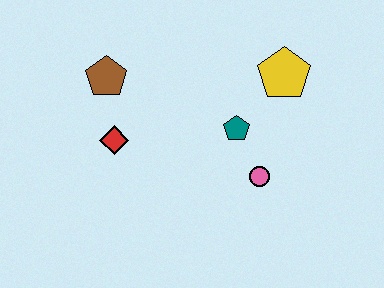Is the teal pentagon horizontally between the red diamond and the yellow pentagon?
Yes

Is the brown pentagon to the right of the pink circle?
No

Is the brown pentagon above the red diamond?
Yes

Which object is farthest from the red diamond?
The yellow pentagon is farthest from the red diamond.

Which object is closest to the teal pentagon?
The pink circle is closest to the teal pentagon.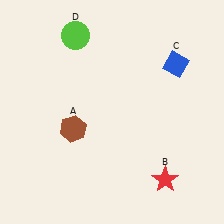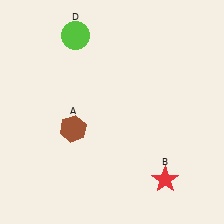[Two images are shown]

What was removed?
The blue diamond (C) was removed in Image 2.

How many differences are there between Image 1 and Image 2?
There is 1 difference between the two images.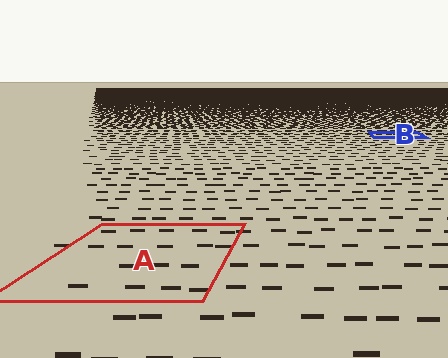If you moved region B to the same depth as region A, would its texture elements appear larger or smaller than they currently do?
They would appear larger. At a closer depth, the same texture elements are projected at a bigger on-screen size.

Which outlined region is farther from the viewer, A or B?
Region B is farther from the viewer — the texture elements inside it appear smaller and more densely packed.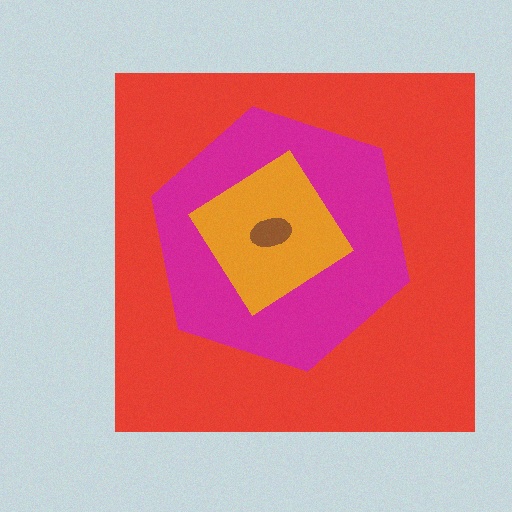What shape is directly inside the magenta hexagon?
The orange diamond.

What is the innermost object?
The brown ellipse.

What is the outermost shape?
The red square.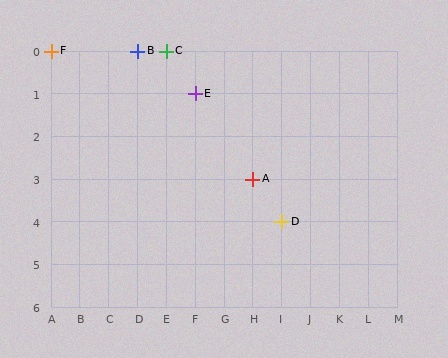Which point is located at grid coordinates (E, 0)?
Point C is at (E, 0).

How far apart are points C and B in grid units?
Points C and B are 1 column apart.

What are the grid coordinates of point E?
Point E is at grid coordinates (F, 1).